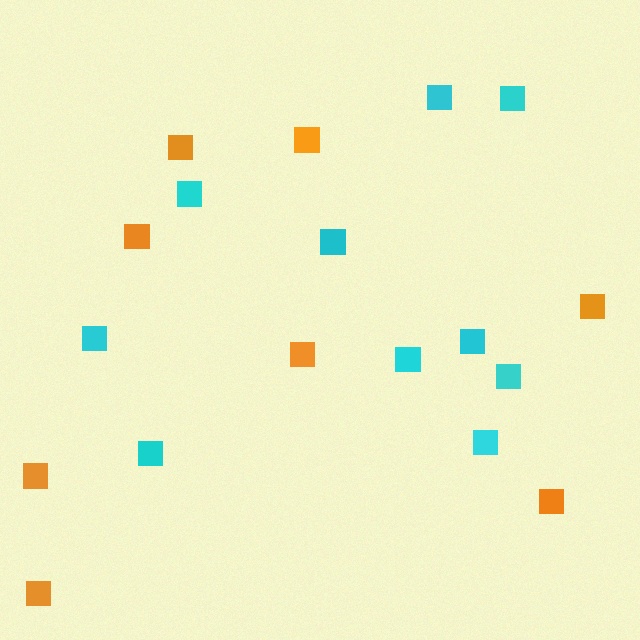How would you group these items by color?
There are 2 groups: one group of orange squares (8) and one group of cyan squares (10).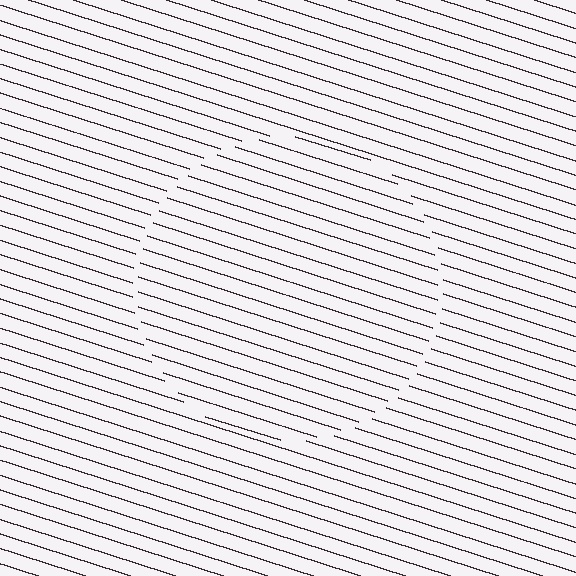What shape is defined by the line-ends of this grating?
An illusory circle. The interior of the shape contains the same grating, shifted by half a period — the contour is defined by the phase discontinuity where line-ends from the inner and outer gratings abut.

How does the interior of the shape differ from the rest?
The interior of the shape contains the same grating, shifted by half a period — the contour is defined by the phase discontinuity where line-ends from the inner and outer gratings abut.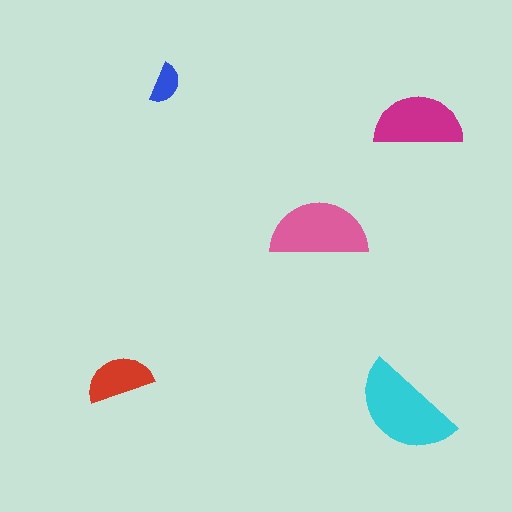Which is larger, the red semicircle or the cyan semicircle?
The cyan one.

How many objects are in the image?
There are 5 objects in the image.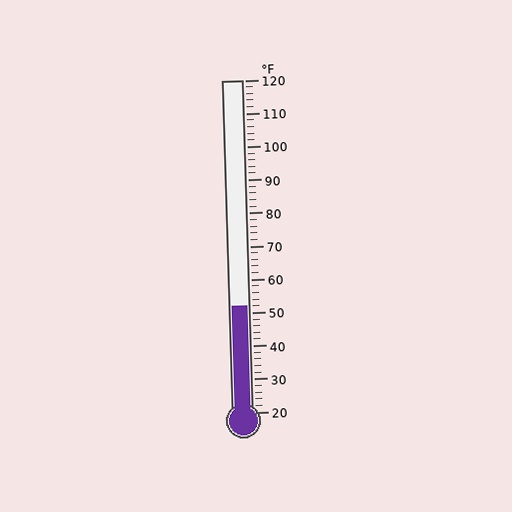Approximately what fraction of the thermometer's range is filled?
The thermometer is filled to approximately 30% of its range.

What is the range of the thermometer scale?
The thermometer scale ranges from 20°F to 120°F.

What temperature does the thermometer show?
The thermometer shows approximately 52°F.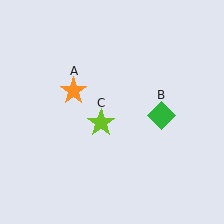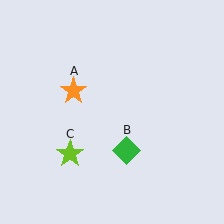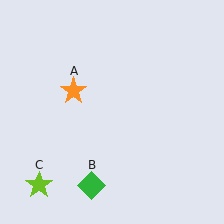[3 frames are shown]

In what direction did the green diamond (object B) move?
The green diamond (object B) moved down and to the left.